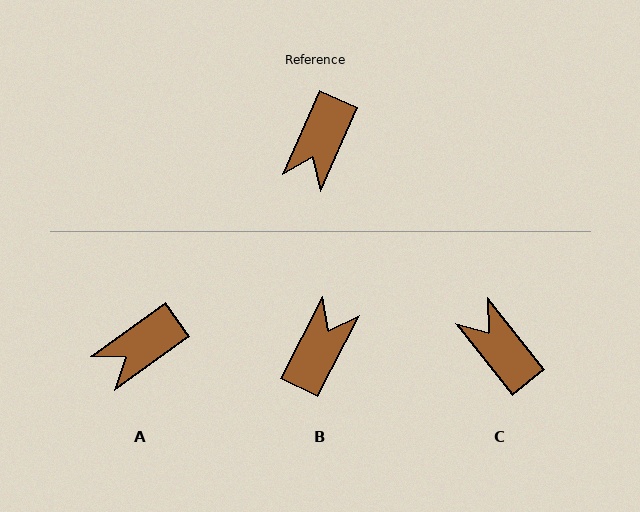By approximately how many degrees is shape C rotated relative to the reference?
Approximately 117 degrees clockwise.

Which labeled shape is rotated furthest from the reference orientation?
B, about 177 degrees away.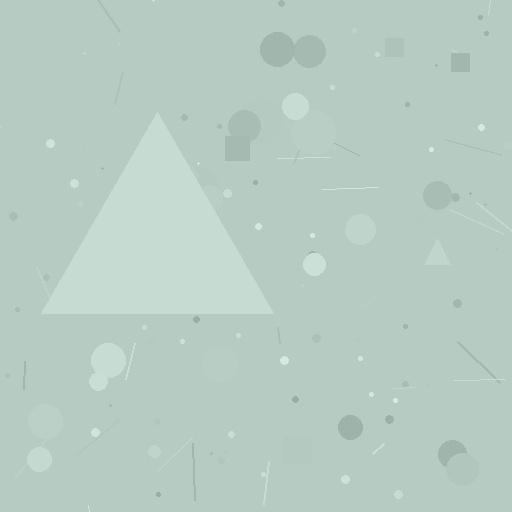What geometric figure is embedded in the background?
A triangle is embedded in the background.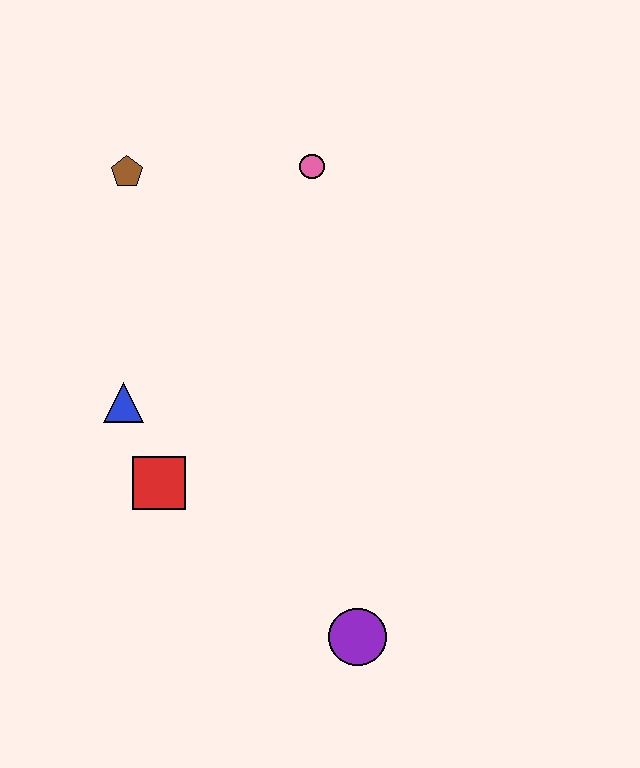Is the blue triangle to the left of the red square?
Yes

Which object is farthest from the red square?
The pink circle is farthest from the red square.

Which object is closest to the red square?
The blue triangle is closest to the red square.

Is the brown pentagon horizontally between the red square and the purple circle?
No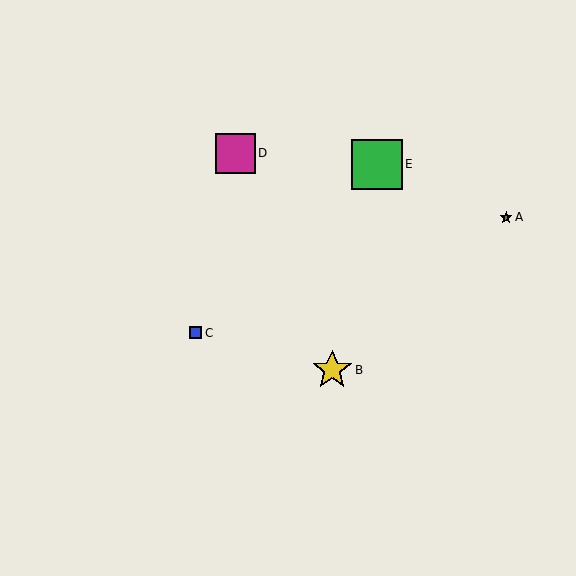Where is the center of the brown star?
The center of the brown star is at (506, 217).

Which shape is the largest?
The green square (labeled E) is the largest.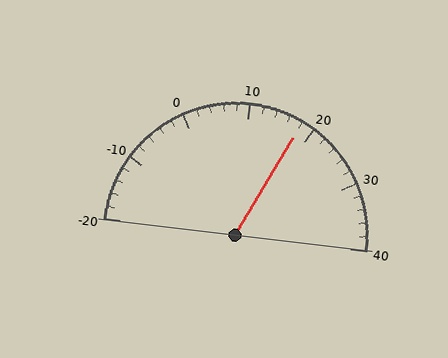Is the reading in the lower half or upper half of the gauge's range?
The reading is in the upper half of the range (-20 to 40).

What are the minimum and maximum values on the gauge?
The gauge ranges from -20 to 40.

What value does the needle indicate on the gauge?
The needle indicates approximately 18.